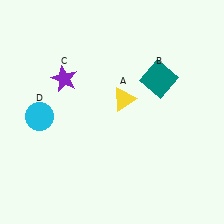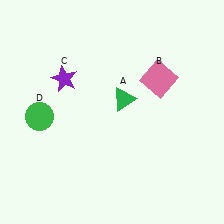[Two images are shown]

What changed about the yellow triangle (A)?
In Image 1, A is yellow. In Image 2, it changed to green.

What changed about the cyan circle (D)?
In Image 1, D is cyan. In Image 2, it changed to green.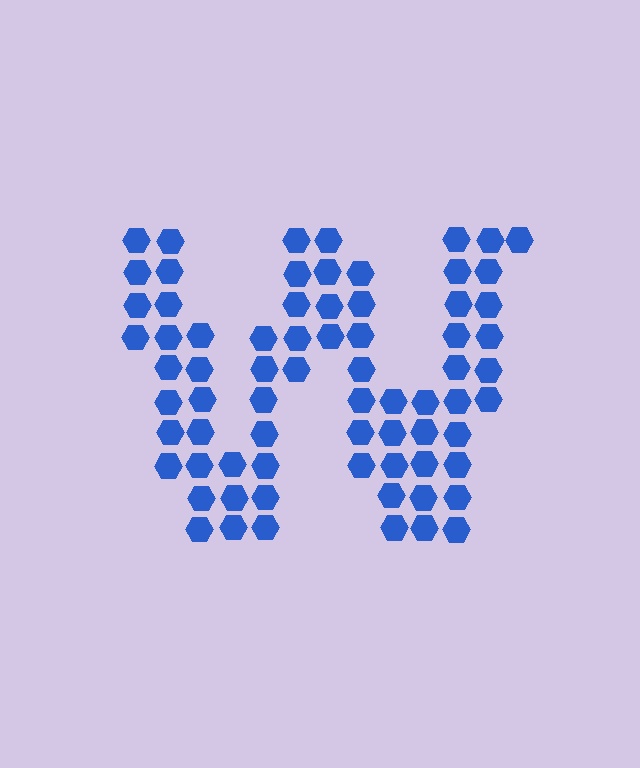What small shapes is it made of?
It is made of small hexagons.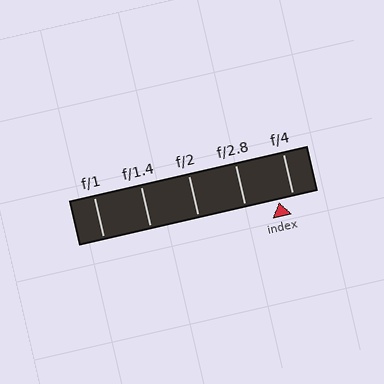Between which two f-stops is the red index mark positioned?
The index mark is between f/2.8 and f/4.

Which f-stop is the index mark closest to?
The index mark is closest to f/4.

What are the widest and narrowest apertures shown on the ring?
The widest aperture shown is f/1 and the narrowest is f/4.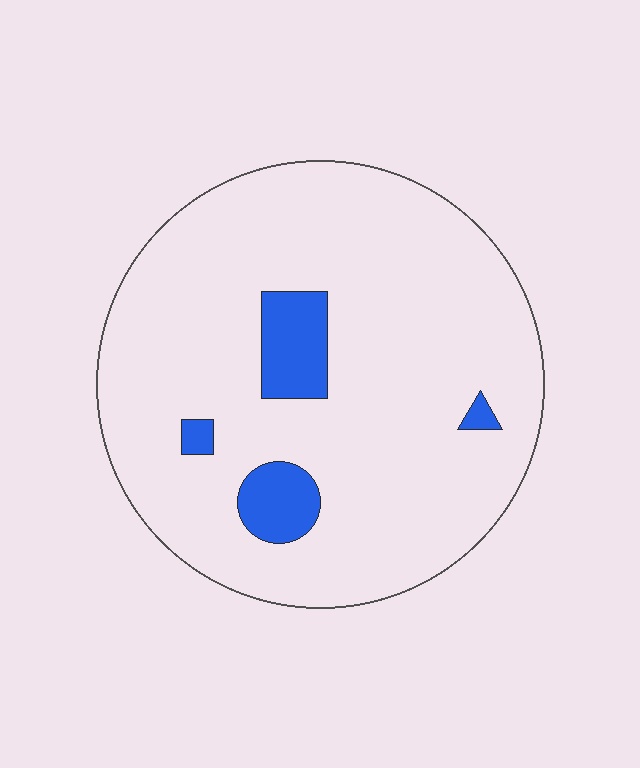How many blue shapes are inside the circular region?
4.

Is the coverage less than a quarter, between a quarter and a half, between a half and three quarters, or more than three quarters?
Less than a quarter.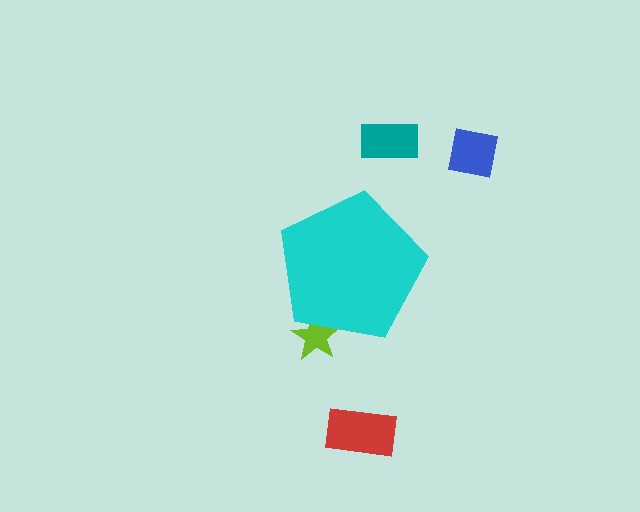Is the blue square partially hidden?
No, the blue square is fully visible.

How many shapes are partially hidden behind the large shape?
1 shape is partially hidden.